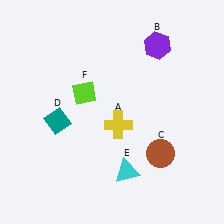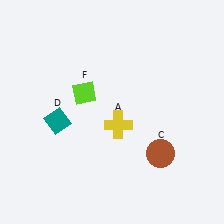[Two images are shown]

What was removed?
The cyan triangle (E), the purple hexagon (B) were removed in Image 2.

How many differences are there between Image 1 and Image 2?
There are 2 differences between the two images.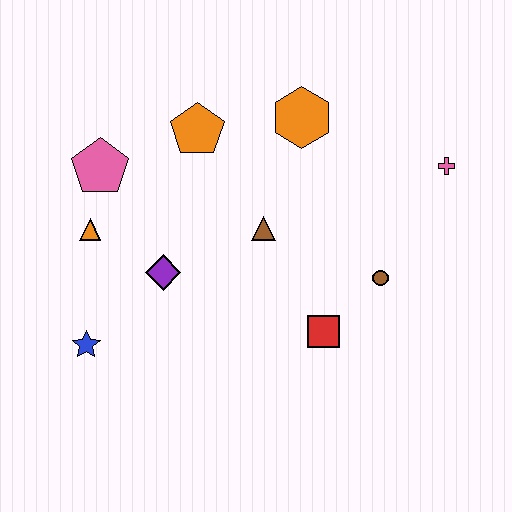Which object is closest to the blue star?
The purple diamond is closest to the blue star.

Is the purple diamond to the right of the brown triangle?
No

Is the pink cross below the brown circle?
No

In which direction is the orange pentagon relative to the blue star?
The orange pentagon is above the blue star.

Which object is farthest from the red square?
The pink pentagon is farthest from the red square.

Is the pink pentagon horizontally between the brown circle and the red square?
No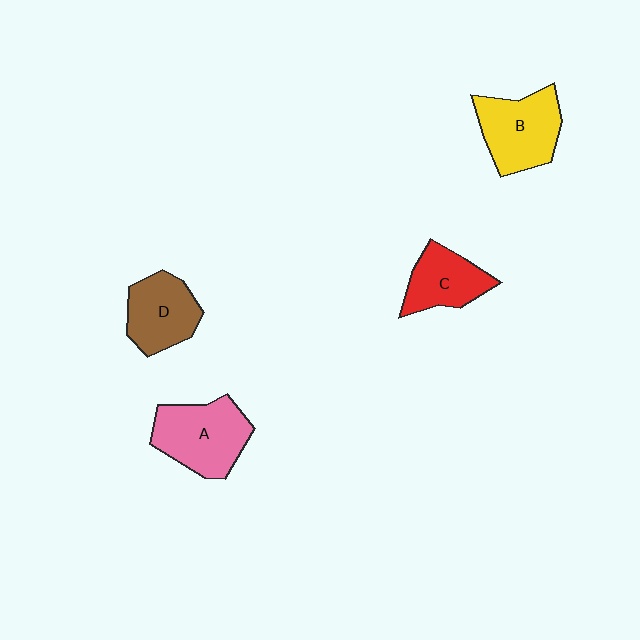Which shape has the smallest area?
Shape C (red).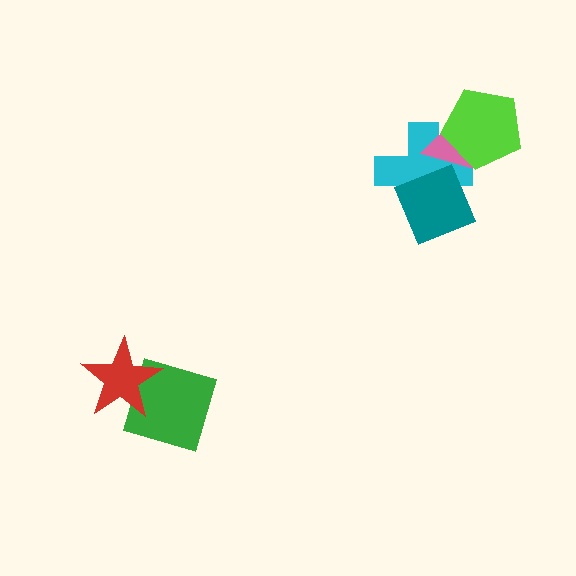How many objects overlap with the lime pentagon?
2 objects overlap with the lime pentagon.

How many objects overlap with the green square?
1 object overlaps with the green square.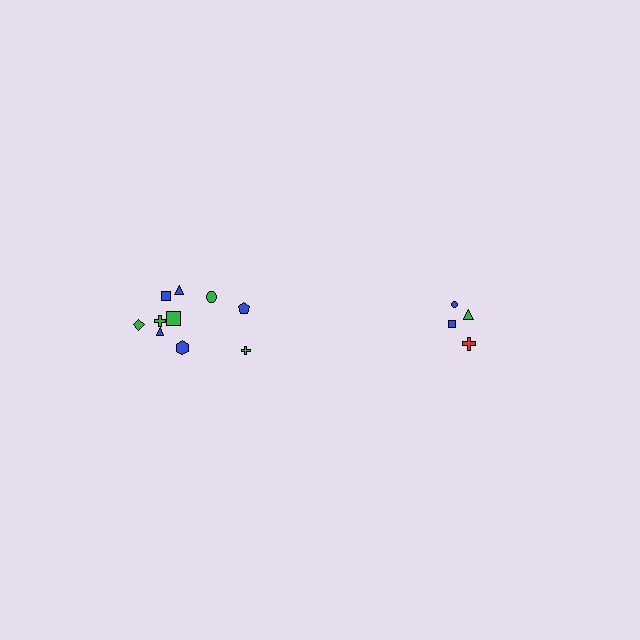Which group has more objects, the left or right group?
The left group.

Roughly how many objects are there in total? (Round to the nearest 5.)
Roughly 15 objects in total.